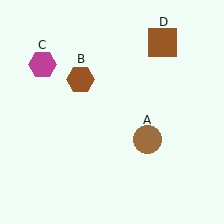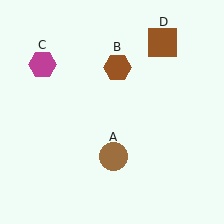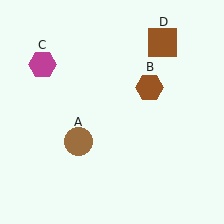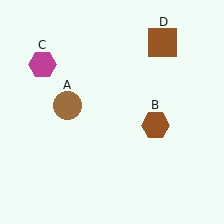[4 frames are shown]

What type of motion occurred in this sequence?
The brown circle (object A), brown hexagon (object B) rotated clockwise around the center of the scene.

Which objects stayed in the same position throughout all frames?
Magenta hexagon (object C) and brown square (object D) remained stationary.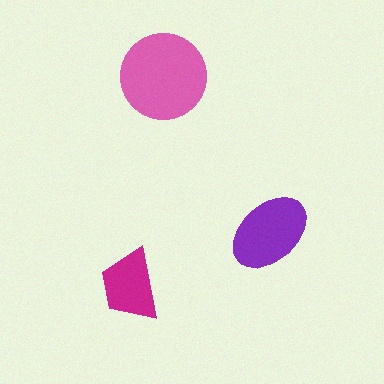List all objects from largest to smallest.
The pink circle, the purple ellipse, the magenta trapezoid.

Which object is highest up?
The pink circle is topmost.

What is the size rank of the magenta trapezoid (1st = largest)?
3rd.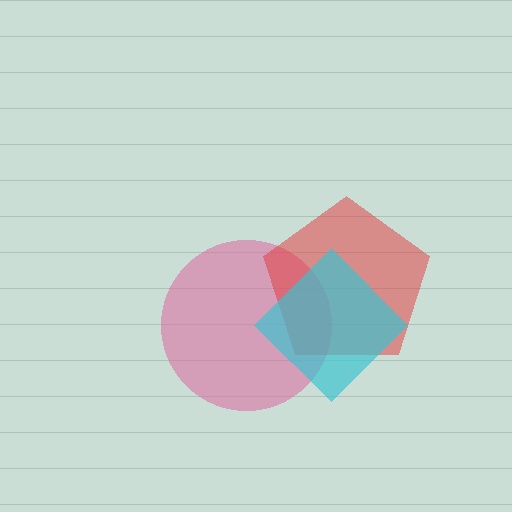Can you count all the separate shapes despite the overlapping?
Yes, there are 3 separate shapes.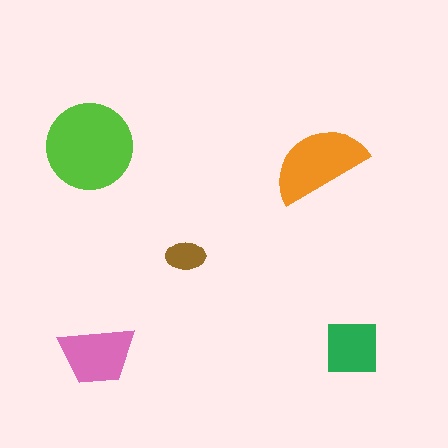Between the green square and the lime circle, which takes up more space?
The lime circle.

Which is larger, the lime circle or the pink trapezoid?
The lime circle.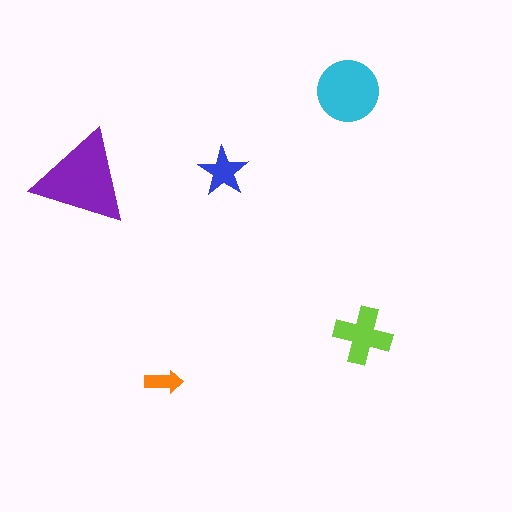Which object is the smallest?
The orange arrow.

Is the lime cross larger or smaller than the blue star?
Larger.